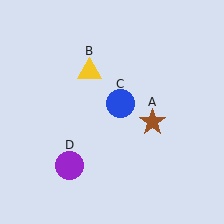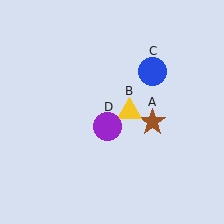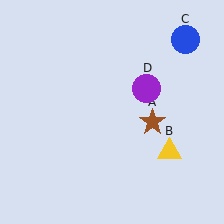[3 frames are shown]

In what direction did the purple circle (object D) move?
The purple circle (object D) moved up and to the right.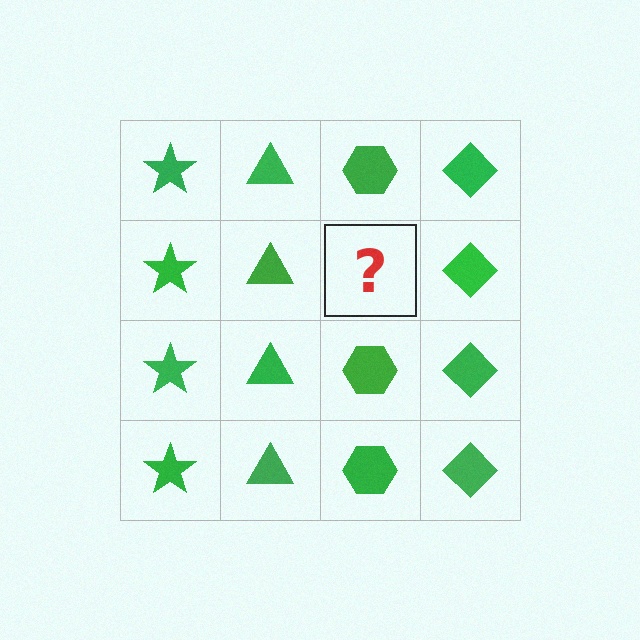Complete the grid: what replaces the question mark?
The question mark should be replaced with a green hexagon.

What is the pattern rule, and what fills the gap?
The rule is that each column has a consistent shape. The gap should be filled with a green hexagon.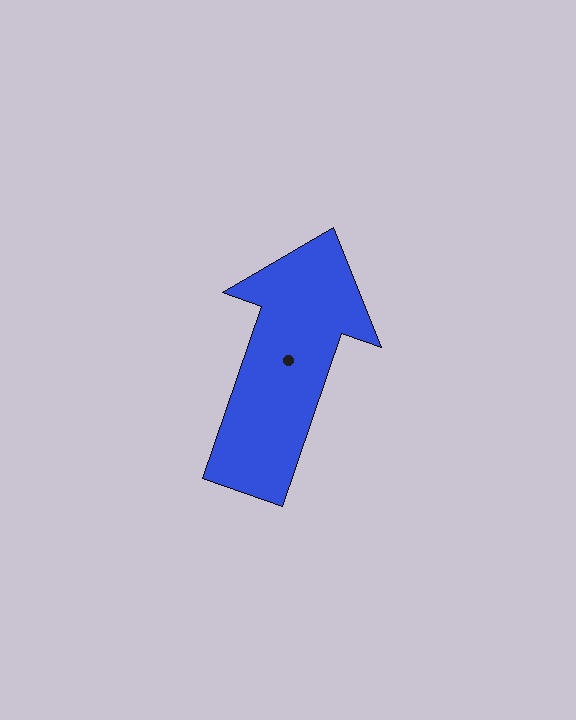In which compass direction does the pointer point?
North.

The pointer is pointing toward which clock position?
Roughly 1 o'clock.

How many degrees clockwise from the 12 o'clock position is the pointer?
Approximately 19 degrees.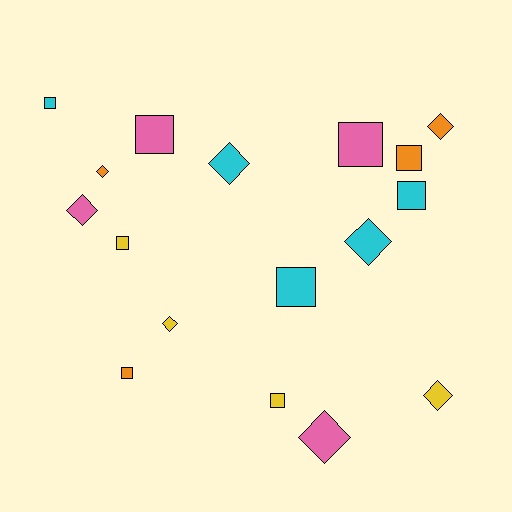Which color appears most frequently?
Cyan, with 5 objects.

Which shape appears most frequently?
Square, with 9 objects.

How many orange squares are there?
There are 2 orange squares.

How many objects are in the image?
There are 17 objects.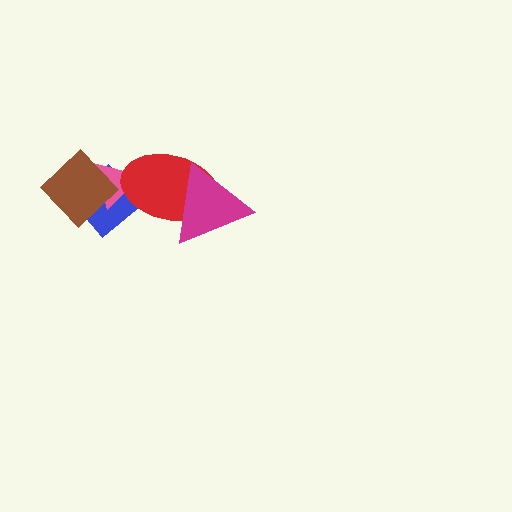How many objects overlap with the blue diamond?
3 objects overlap with the blue diamond.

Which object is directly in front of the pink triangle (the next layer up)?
The red ellipse is directly in front of the pink triangle.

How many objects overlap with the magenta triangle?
1 object overlaps with the magenta triangle.